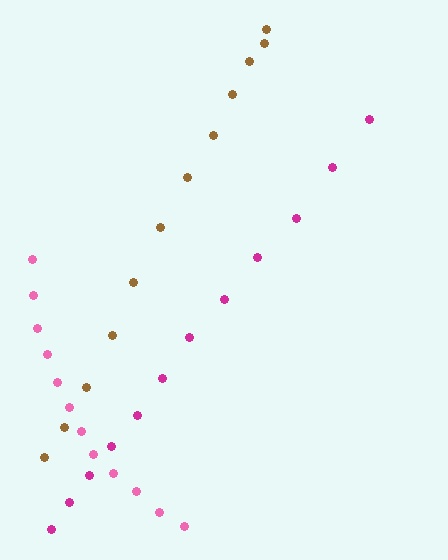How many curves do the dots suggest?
There are 3 distinct paths.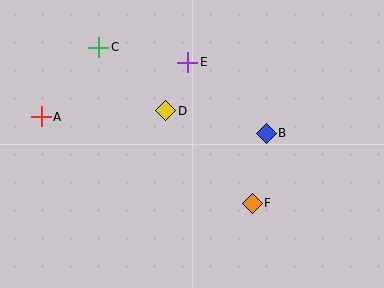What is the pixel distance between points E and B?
The distance between E and B is 106 pixels.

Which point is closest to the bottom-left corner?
Point A is closest to the bottom-left corner.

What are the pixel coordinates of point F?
Point F is at (252, 203).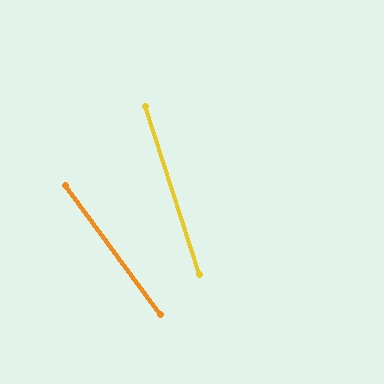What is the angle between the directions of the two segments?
Approximately 18 degrees.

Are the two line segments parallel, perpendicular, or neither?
Neither parallel nor perpendicular — they differ by about 18°.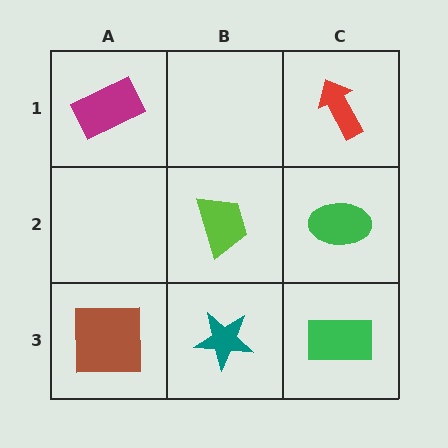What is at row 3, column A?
A brown square.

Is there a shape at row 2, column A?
No, that cell is empty.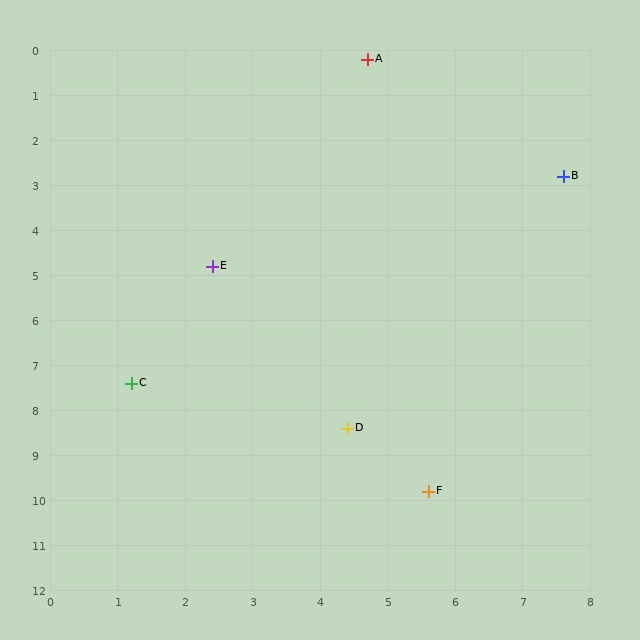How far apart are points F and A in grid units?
Points F and A are about 9.6 grid units apart.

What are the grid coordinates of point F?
Point F is at approximately (5.6, 9.8).